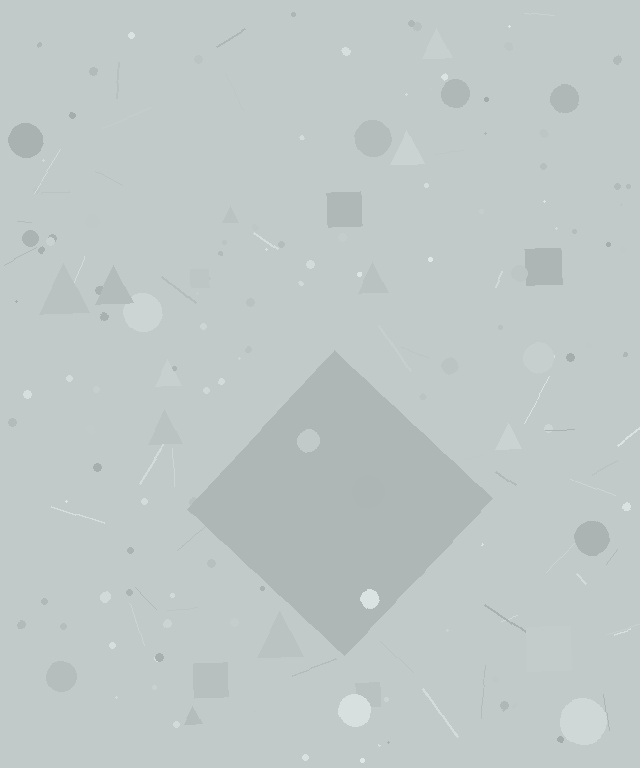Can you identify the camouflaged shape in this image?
The camouflaged shape is a diamond.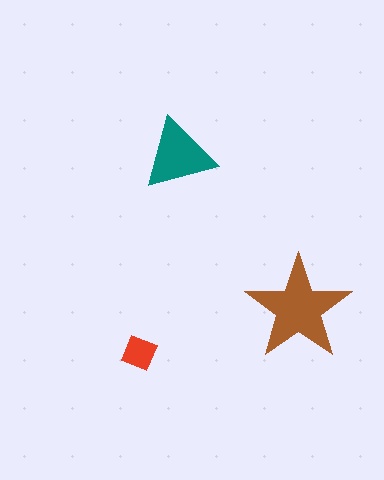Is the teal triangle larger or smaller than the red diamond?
Larger.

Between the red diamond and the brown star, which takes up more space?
The brown star.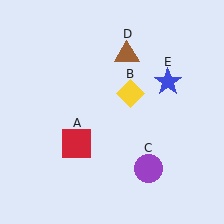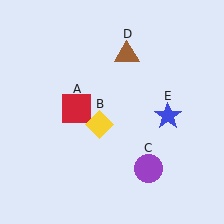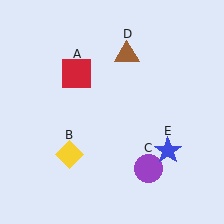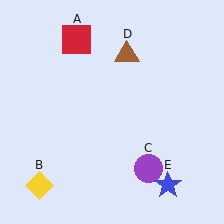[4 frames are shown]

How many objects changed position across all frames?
3 objects changed position: red square (object A), yellow diamond (object B), blue star (object E).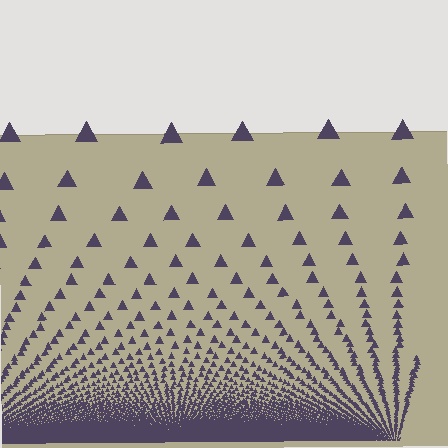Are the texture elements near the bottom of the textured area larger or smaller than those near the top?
Smaller. The gradient is inverted — elements near the bottom are smaller and denser.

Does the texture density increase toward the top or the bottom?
Density increases toward the bottom.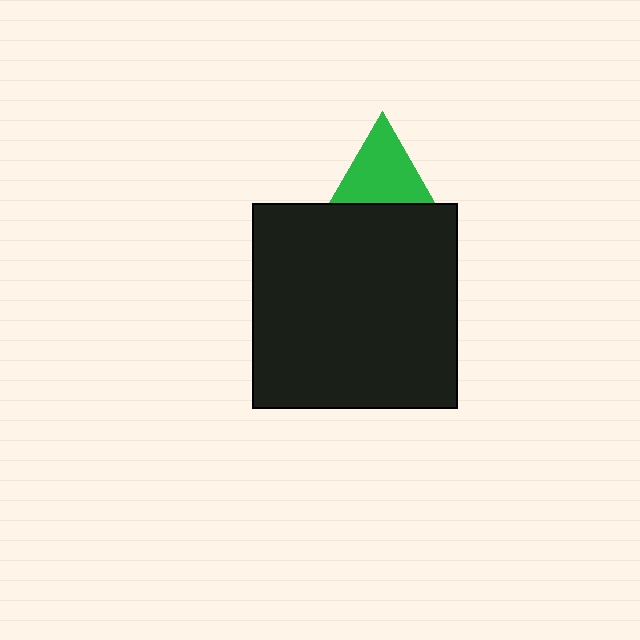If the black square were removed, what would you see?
You would see the complete green triangle.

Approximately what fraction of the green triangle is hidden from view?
Roughly 41% of the green triangle is hidden behind the black square.